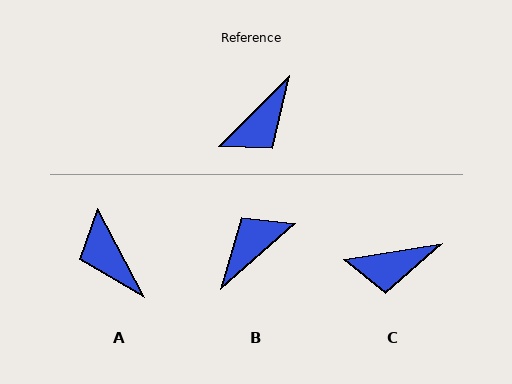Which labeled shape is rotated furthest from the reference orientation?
B, about 176 degrees away.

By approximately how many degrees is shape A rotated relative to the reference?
Approximately 107 degrees clockwise.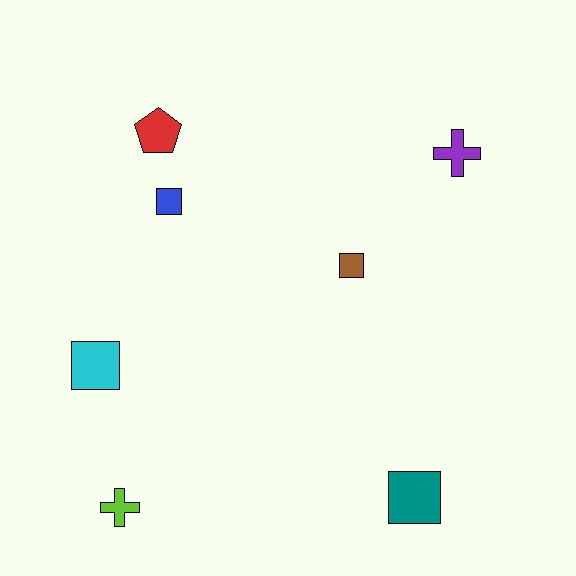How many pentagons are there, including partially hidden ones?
There is 1 pentagon.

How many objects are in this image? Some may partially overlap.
There are 7 objects.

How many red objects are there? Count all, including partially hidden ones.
There is 1 red object.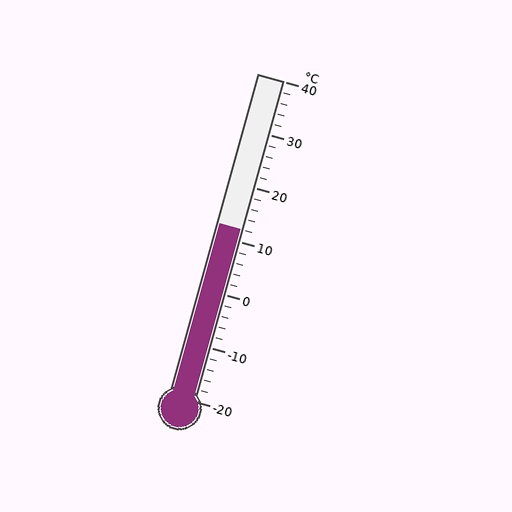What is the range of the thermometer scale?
The thermometer scale ranges from -20°C to 40°C.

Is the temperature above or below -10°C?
The temperature is above -10°C.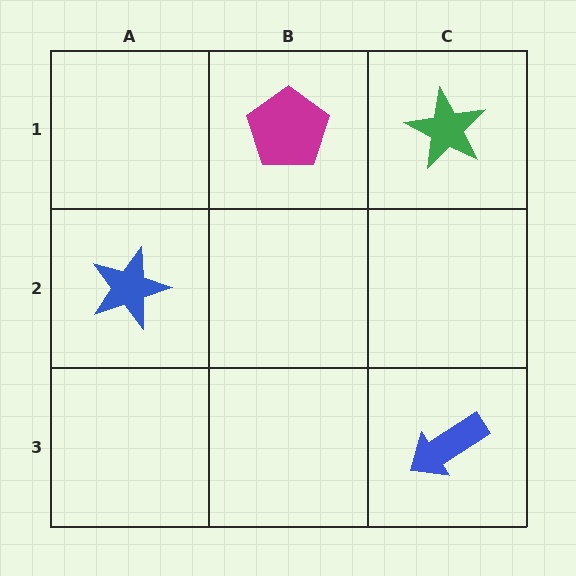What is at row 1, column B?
A magenta pentagon.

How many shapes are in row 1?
2 shapes.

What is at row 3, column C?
A blue arrow.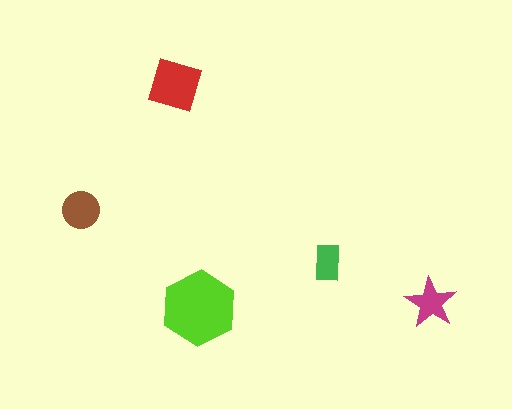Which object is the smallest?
The green rectangle.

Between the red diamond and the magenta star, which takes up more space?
The red diamond.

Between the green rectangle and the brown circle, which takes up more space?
The brown circle.